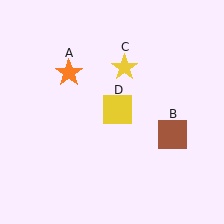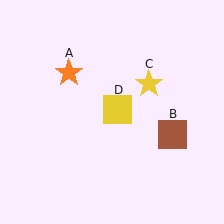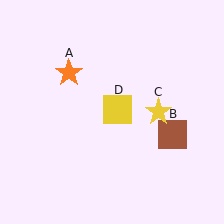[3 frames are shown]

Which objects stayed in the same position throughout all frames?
Orange star (object A) and brown square (object B) and yellow square (object D) remained stationary.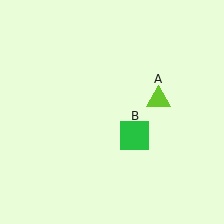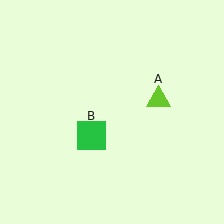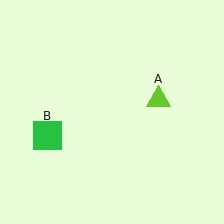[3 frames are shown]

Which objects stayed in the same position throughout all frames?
Lime triangle (object A) remained stationary.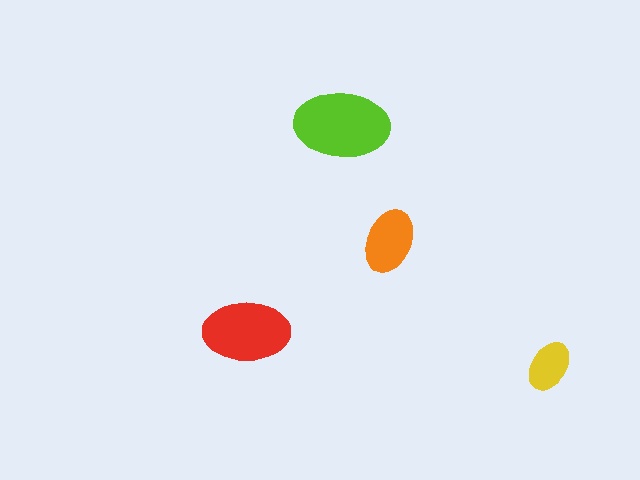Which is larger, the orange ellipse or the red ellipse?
The red one.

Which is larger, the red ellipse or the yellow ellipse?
The red one.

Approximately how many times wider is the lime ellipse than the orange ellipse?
About 1.5 times wider.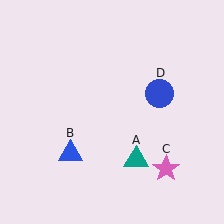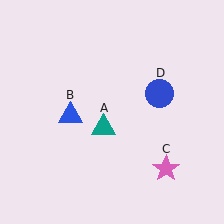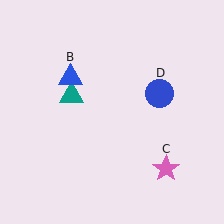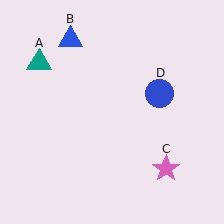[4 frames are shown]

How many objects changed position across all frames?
2 objects changed position: teal triangle (object A), blue triangle (object B).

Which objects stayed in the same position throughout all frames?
Pink star (object C) and blue circle (object D) remained stationary.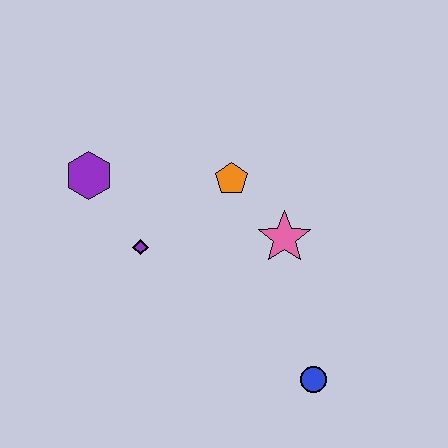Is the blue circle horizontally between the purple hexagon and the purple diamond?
No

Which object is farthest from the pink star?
The purple hexagon is farthest from the pink star.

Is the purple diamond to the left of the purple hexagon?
No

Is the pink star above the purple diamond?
Yes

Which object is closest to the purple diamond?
The purple hexagon is closest to the purple diamond.